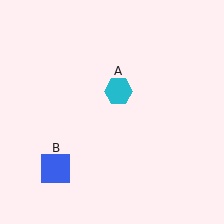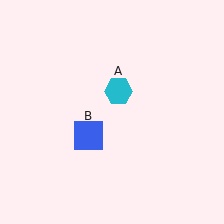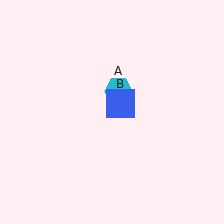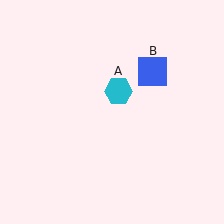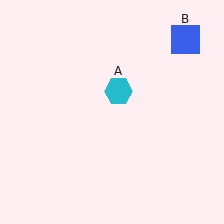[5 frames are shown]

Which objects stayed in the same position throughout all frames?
Cyan hexagon (object A) remained stationary.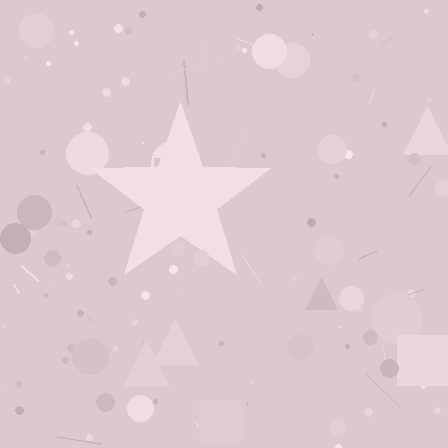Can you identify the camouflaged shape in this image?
The camouflaged shape is a star.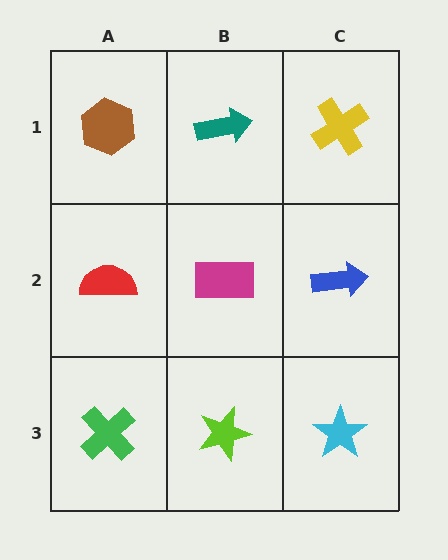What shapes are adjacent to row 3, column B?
A magenta rectangle (row 2, column B), a green cross (row 3, column A), a cyan star (row 3, column C).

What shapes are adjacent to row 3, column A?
A red semicircle (row 2, column A), a lime star (row 3, column B).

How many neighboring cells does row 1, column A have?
2.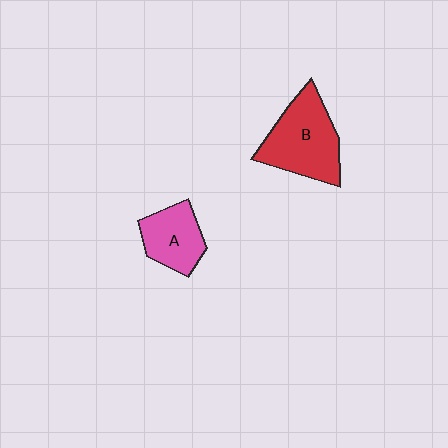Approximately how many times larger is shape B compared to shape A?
Approximately 1.6 times.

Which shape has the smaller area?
Shape A (pink).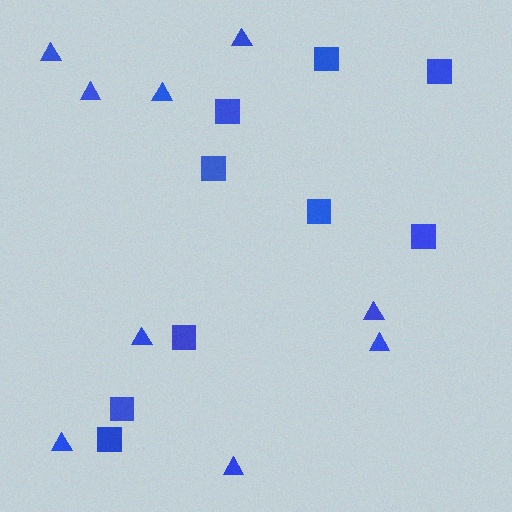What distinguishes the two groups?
There are 2 groups: one group of squares (9) and one group of triangles (9).